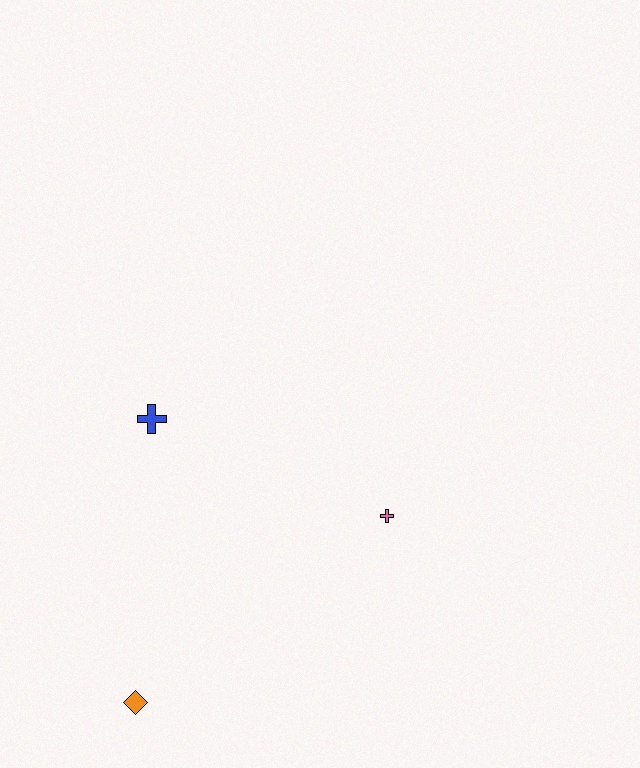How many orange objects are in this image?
There is 1 orange object.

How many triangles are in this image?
There are no triangles.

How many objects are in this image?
There are 3 objects.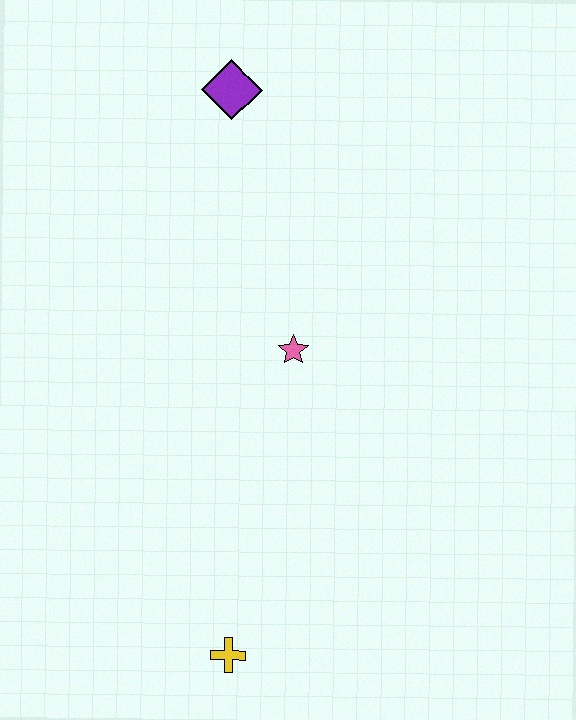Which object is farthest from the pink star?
The yellow cross is farthest from the pink star.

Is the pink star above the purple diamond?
No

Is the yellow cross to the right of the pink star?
No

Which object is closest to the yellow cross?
The pink star is closest to the yellow cross.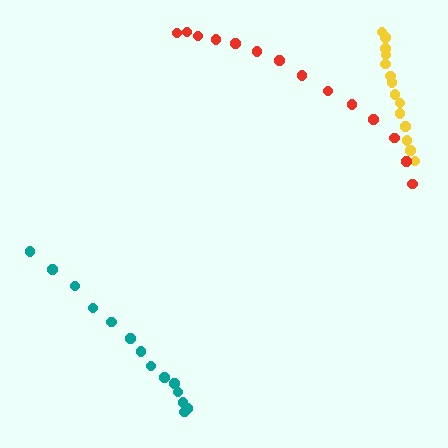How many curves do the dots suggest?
There are 3 distinct paths.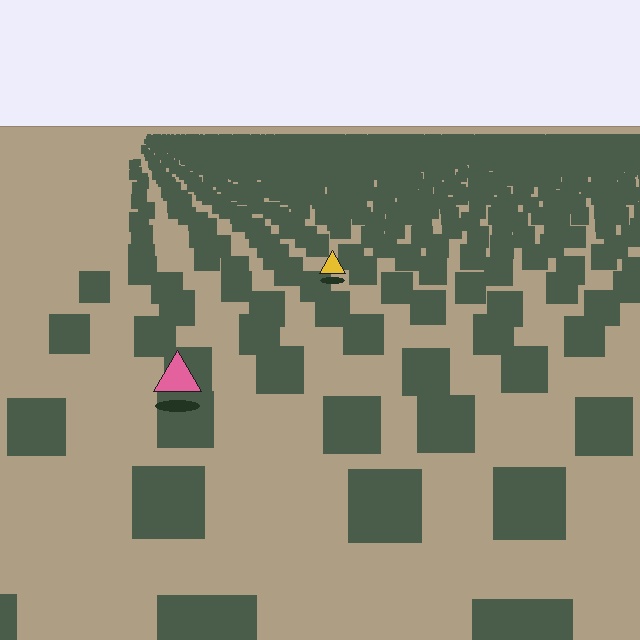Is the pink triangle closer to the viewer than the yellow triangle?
Yes. The pink triangle is closer — you can tell from the texture gradient: the ground texture is coarser near it.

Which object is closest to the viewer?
The pink triangle is closest. The texture marks near it are larger and more spread out.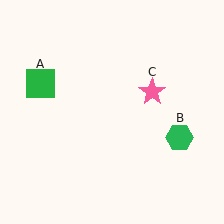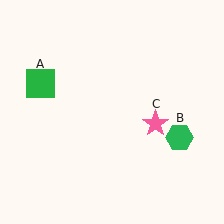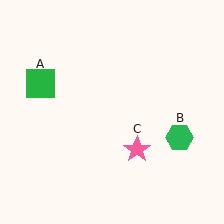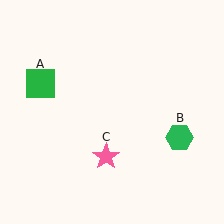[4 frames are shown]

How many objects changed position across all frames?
1 object changed position: pink star (object C).